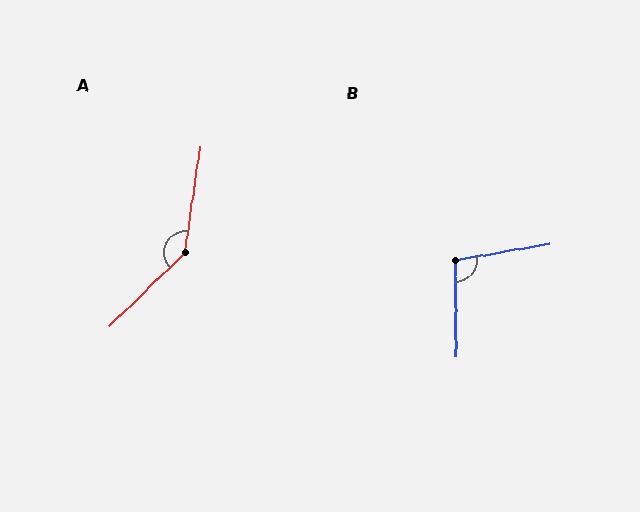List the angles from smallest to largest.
B (99°), A (143°).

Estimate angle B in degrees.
Approximately 99 degrees.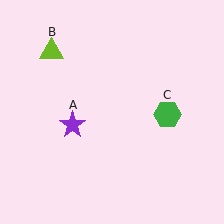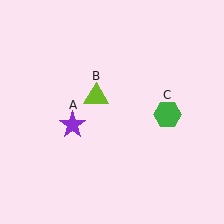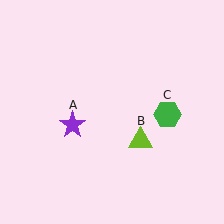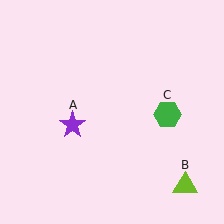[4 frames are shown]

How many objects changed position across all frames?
1 object changed position: lime triangle (object B).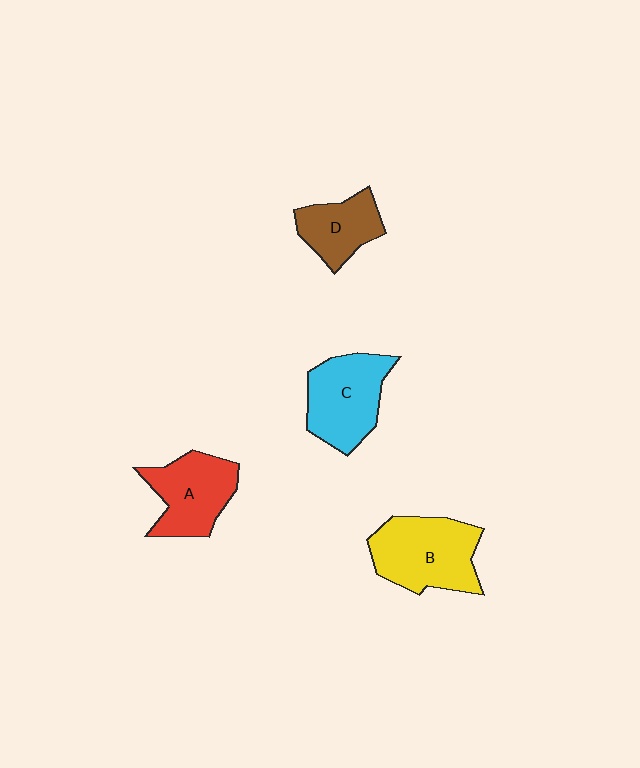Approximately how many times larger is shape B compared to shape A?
Approximately 1.2 times.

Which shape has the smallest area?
Shape D (brown).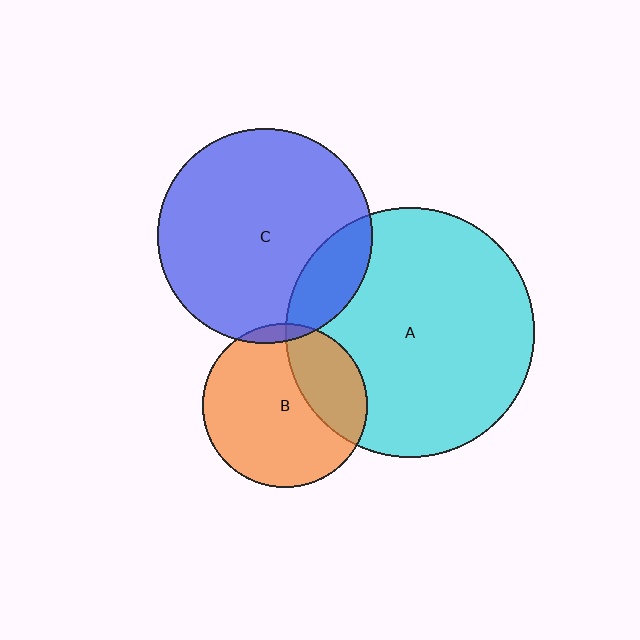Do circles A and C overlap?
Yes.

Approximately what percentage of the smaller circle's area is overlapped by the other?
Approximately 15%.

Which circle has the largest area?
Circle A (cyan).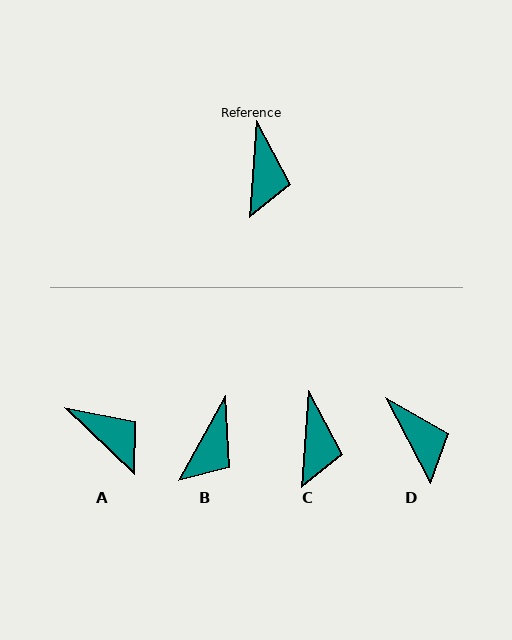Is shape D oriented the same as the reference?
No, it is off by about 32 degrees.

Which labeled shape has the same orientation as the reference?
C.